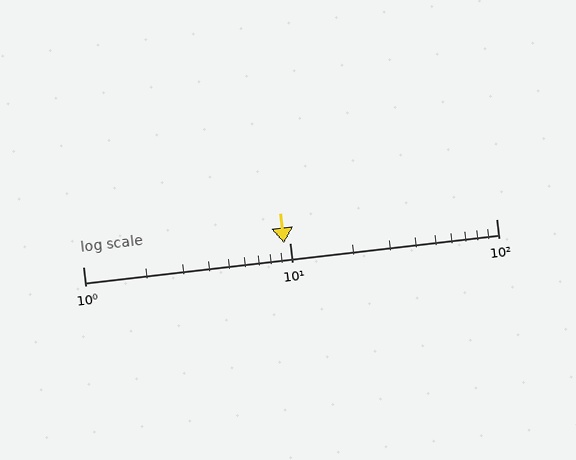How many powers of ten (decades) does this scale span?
The scale spans 2 decades, from 1 to 100.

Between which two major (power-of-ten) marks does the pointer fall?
The pointer is between 1 and 10.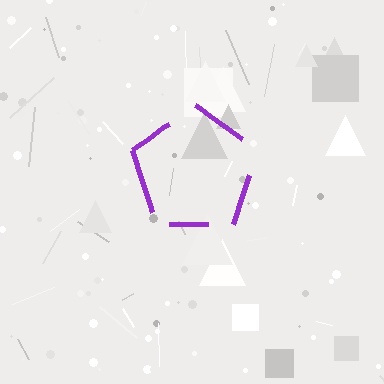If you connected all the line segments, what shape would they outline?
They would outline a pentagon.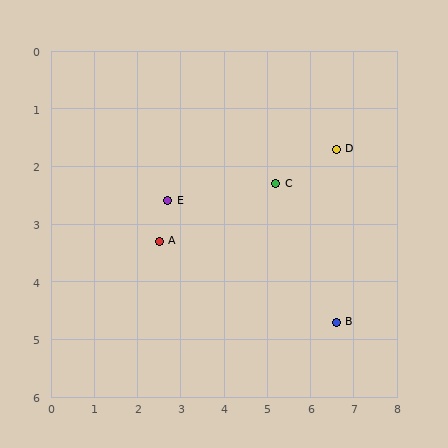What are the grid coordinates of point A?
Point A is at approximately (2.5, 3.3).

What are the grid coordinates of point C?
Point C is at approximately (5.2, 2.3).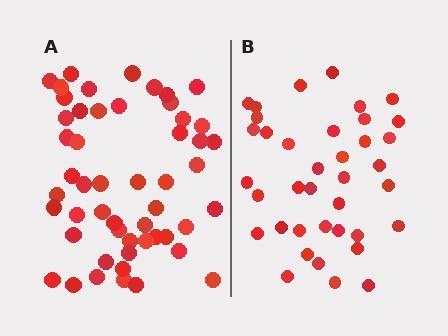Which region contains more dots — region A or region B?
Region A (the left region) has more dots.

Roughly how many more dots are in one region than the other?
Region A has approximately 15 more dots than region B.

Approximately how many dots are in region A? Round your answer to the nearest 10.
About 50 dots. (The exact count is 52, which rounds to 50.)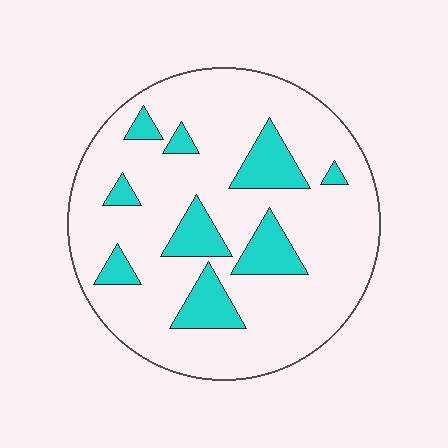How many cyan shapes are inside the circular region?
9.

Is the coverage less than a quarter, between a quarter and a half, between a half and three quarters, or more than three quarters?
Less than a quarter.